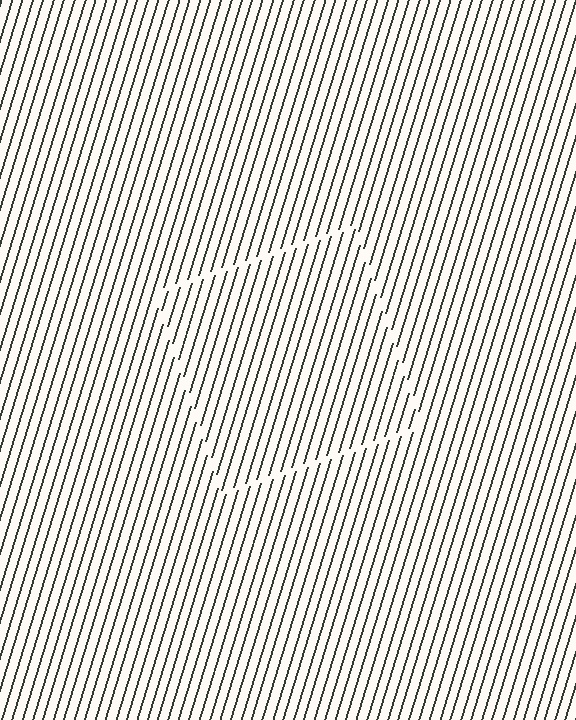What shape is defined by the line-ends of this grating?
An illusory square. The interior of the shape contains the same grating, shifted by half a period — the contour is defined by the phase discontinuity where line-ends from the inner and outer gratings abut.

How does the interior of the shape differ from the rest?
The interior of the shape contains the same grating, shifted by half a period — the contour is defined by the phase discontinuity where line-ends from the inner and outer gratings abut.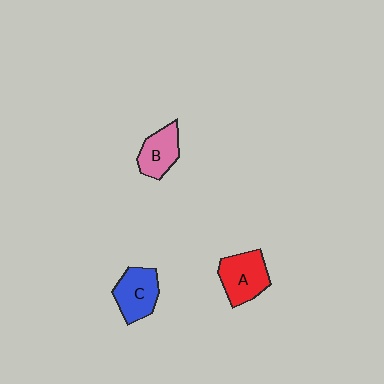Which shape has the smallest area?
Shape B (pink).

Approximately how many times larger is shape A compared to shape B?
Approximately 1.2 times.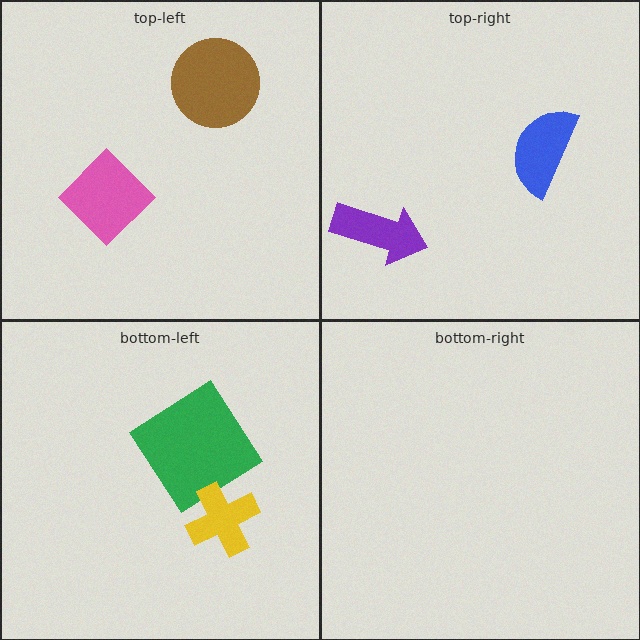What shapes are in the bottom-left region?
The green diamond, the yellow cross.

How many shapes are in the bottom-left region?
2.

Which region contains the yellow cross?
The bottom-left region.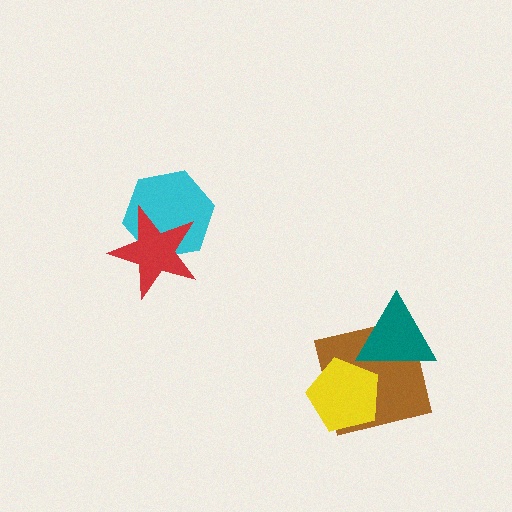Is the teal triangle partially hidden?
No, no other shape covers it.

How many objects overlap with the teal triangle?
1 object overlaps with the teal triangle.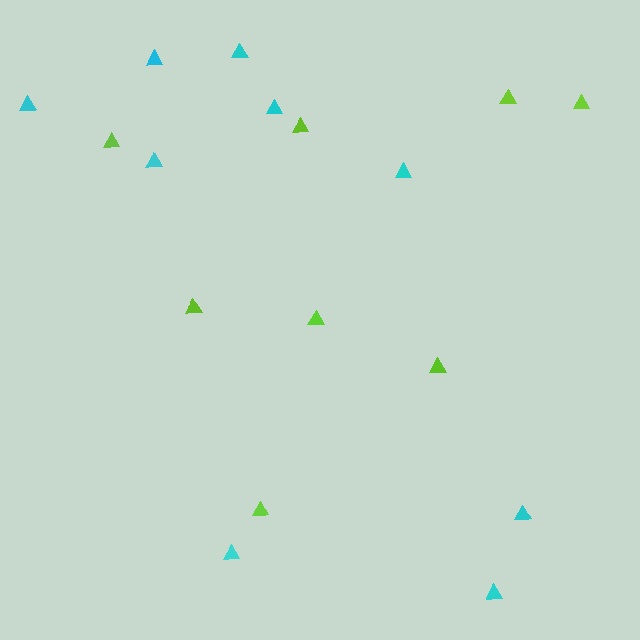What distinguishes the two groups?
There are 2 groups: one group of lime triangles (8) and one group of cyan triangles (9).